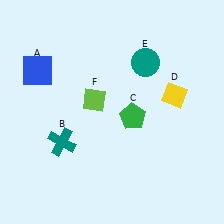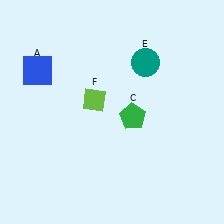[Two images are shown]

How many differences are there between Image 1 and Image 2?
There are 2 differences between the two images.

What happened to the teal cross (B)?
The teal cross (B) was removed in Image 2. It was in the bottom-left area of Image 1.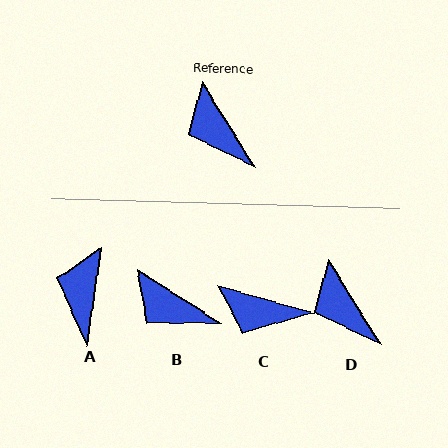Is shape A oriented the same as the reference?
No, it is off by about 41 degrees.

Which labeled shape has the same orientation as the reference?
D.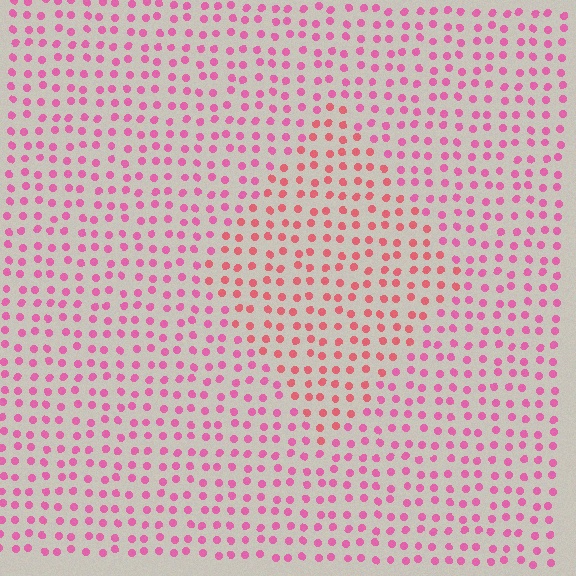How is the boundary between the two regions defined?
The boundary is defined purely by a slight shift in hue (about 26 degrees). Spacing, size, and orientation are identical on both sides.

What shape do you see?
I see a diamond.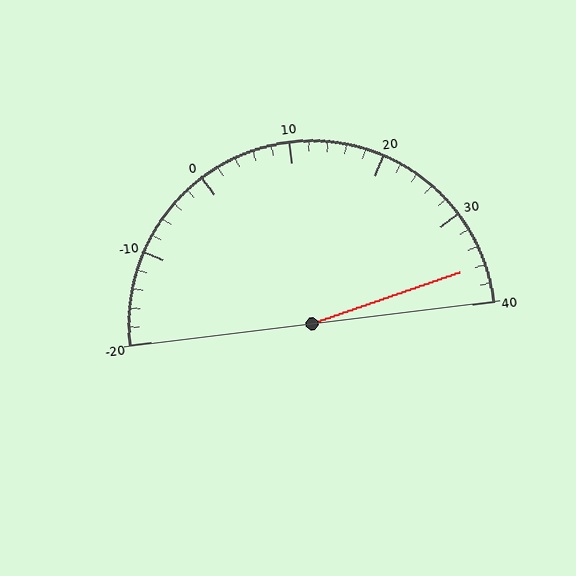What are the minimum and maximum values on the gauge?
The gauge ranges from -20 to 40.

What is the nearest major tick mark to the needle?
The nearest major tick mark is 40.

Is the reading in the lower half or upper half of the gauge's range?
The reading is in the upper half of the range (-20 to 40).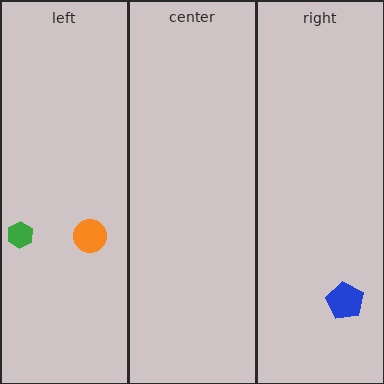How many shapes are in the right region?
1.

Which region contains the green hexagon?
The left region.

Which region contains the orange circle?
The left region.